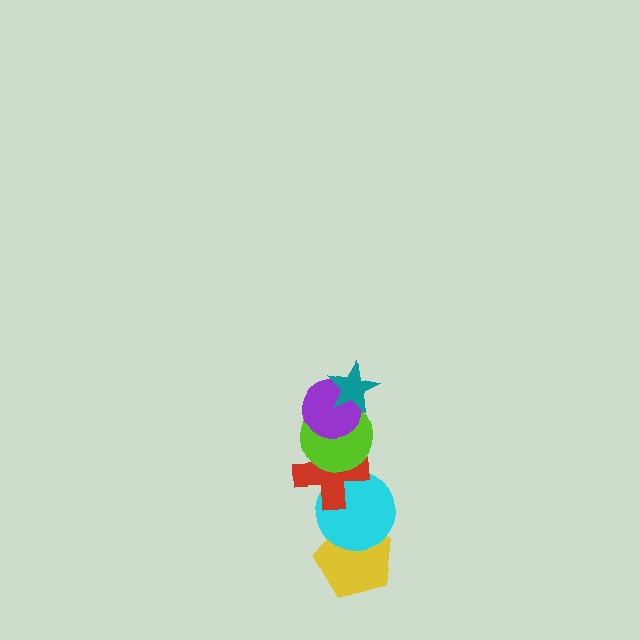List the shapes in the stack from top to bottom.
From top to bottom: the teal star, the purple circle, the lime circle, the red cross, the cyan circle, the yellow pentagon.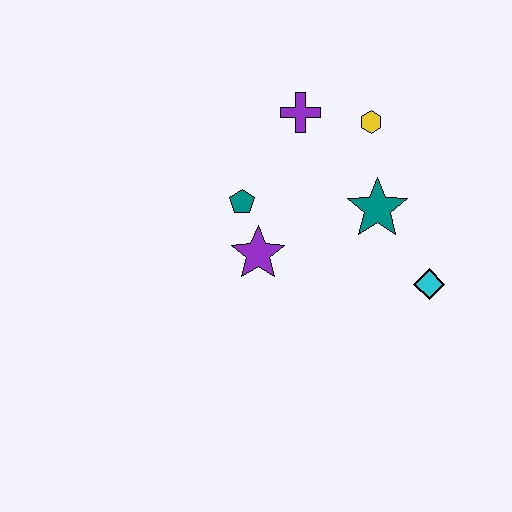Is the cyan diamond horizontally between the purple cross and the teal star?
No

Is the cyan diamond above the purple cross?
No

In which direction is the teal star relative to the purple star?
The teal star is to the right of the purple star.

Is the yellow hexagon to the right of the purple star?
Yes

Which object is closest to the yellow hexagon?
The purple cross is closest to the yellow hexagon.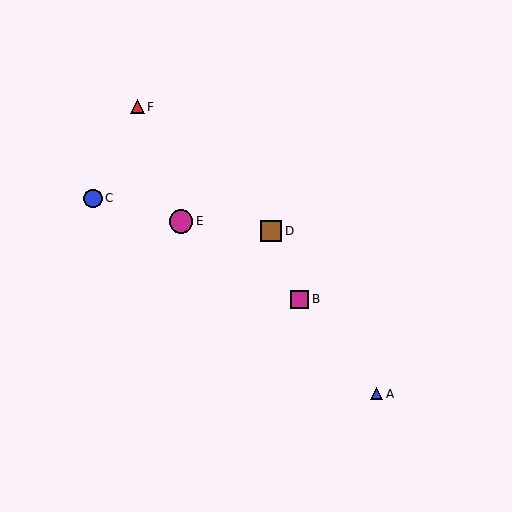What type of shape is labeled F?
Shape F is a red triangle.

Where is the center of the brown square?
The center of the brown square is at (271, 231).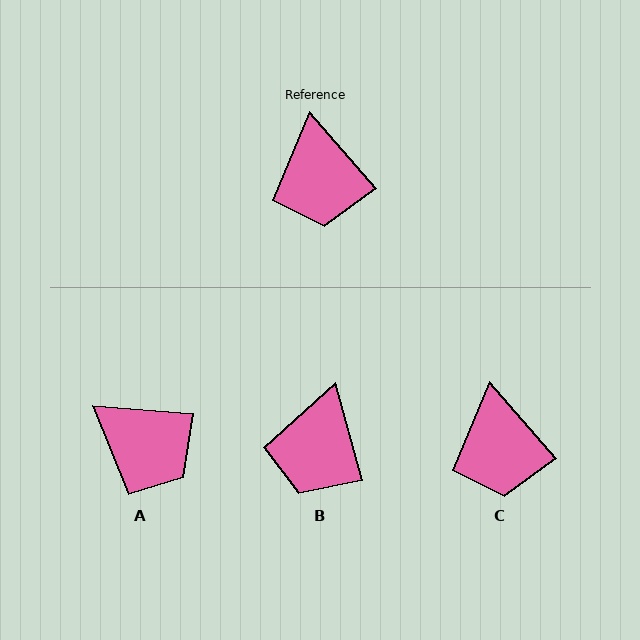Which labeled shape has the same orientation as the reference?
C.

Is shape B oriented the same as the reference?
No, it is off by about 26 degrees.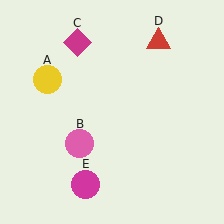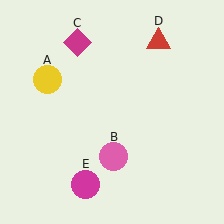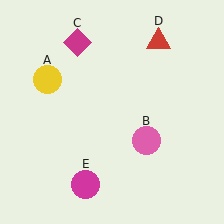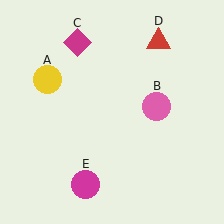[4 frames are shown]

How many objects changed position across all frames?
1 object changed position: pink circle (object B).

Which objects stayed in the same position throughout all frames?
Yellow circle (object A) and magenta diamond (object C) and red triangle (object D) and magenta circle (object E) remained stationary.